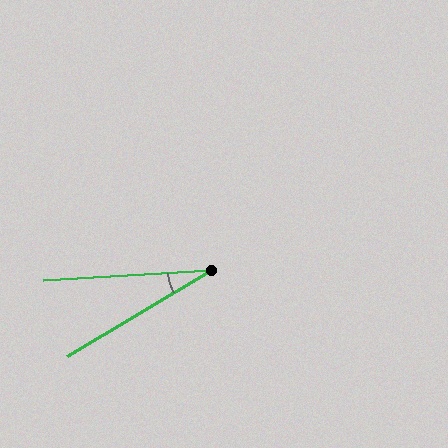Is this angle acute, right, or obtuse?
It is acute.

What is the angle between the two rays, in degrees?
Approximately 27 degrees.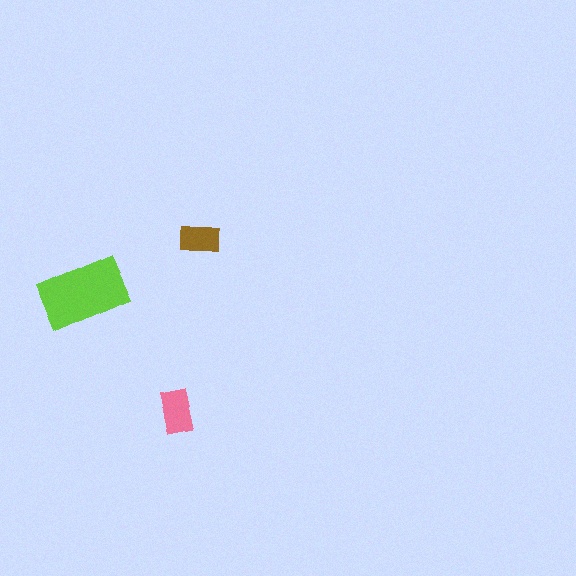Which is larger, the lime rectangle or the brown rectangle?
The lime one.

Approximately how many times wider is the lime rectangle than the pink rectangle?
About 2 times wider.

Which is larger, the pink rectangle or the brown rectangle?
The pink one.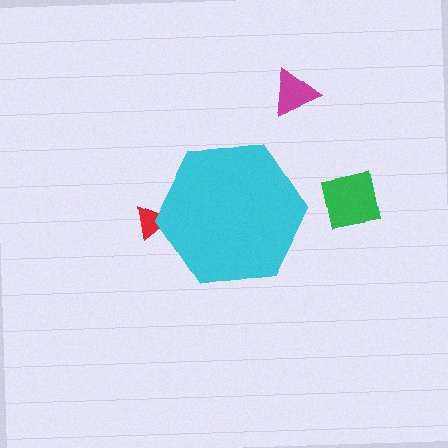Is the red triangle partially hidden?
Yes, the red triangle is partially hidden behind the cyan hexagon.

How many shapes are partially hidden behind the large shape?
1 shape is partially hidden.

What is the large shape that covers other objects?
A cyan hexagon.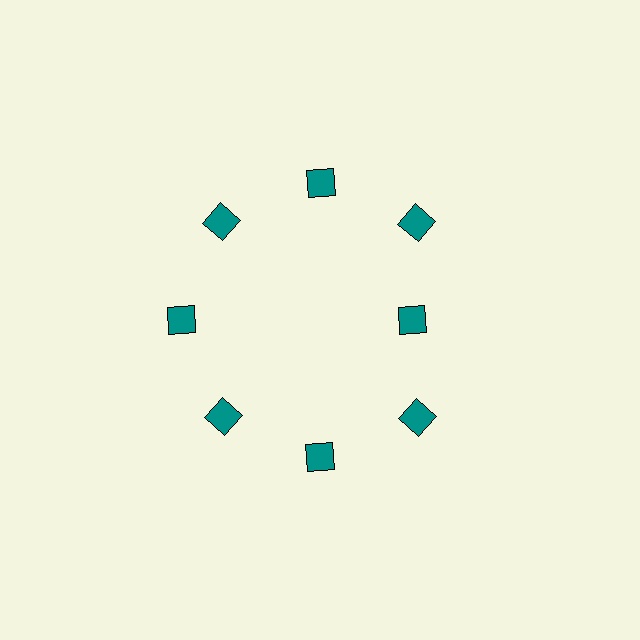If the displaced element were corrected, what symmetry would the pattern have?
It would have 8-fold rotational symmetry — the pattern would map onto itself every 45 degrees.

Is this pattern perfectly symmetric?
No. The 8 teal diamonds are arranged in a ring, but one element near the 3 o'clock position is pulled inward toward the center, breaking the 8-fold rotational symmetry.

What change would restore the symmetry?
The symmetry would be restored by moving it outward, back onto the ring so that all 8 diamonds sit at equal angles and equal distance from the center.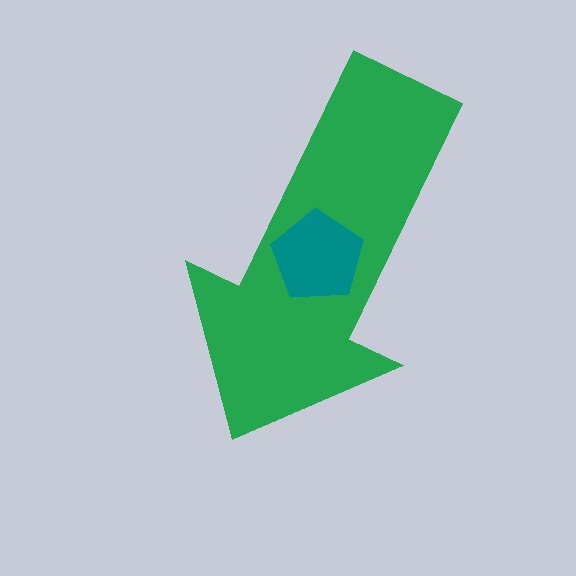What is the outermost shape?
The green arrow.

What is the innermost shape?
The teal pentagon.